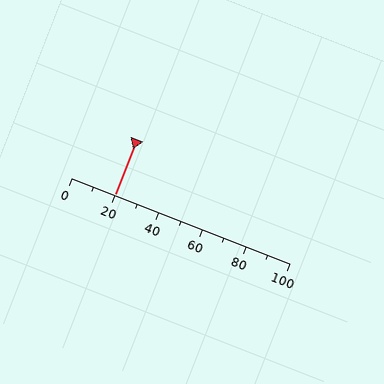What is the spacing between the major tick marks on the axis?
The major ticks are spaced 20 apart.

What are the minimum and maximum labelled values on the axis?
The axis runs from 0 to 100.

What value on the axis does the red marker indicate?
The marker indicates approximately 20.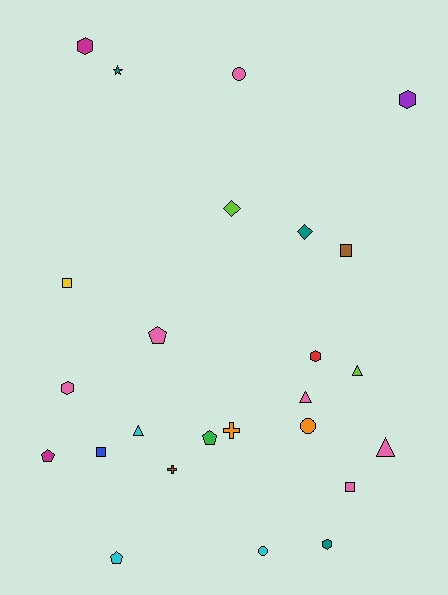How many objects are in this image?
There are 25 objects.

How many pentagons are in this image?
There are 4 pentagons.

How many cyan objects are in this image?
There are 3 cyan objects.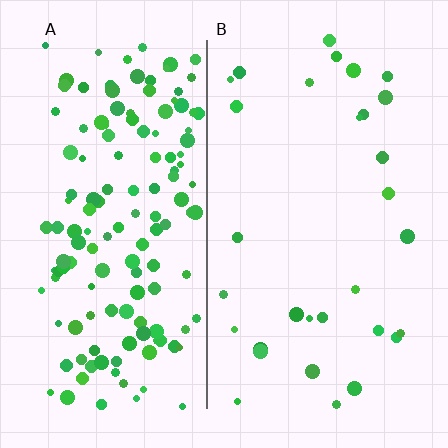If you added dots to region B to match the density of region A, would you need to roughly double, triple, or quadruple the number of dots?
Approximately quadruple.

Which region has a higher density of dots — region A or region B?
A (the left).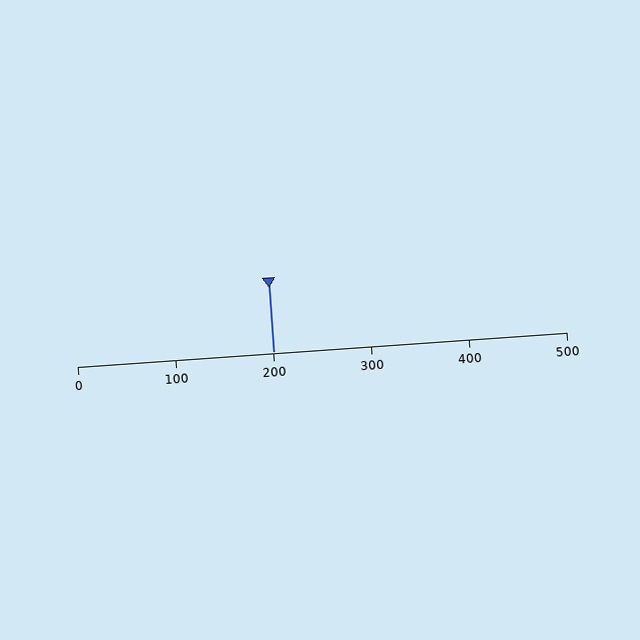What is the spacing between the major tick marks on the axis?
The major ticks are spaced 100 apart.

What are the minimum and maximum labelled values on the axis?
The axis runs from 0 to 500.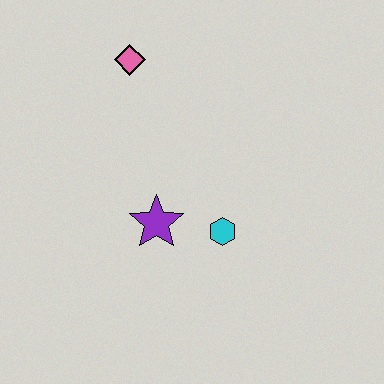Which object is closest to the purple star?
The cyan hexagon is closest to the purple star.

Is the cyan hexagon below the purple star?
Yes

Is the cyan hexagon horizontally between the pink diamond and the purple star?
No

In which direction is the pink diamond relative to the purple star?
The pink diamond is above the purple star.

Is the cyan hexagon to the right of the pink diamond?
Yes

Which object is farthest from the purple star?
The pink diamond is farthest from the purple star.